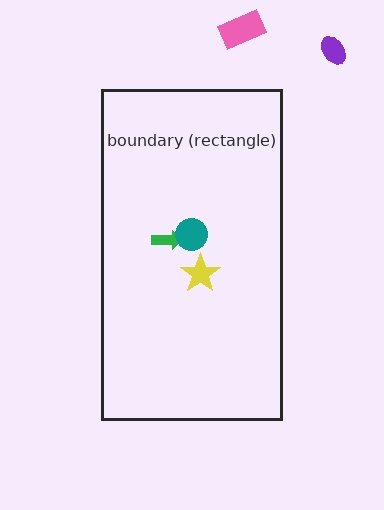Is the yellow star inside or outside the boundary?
Inside.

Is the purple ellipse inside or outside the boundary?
Outside.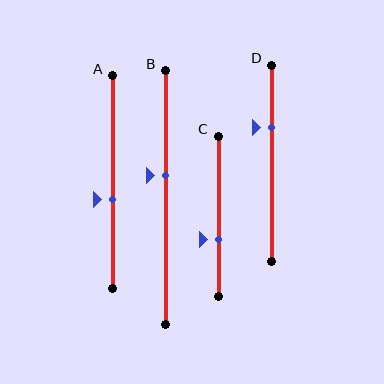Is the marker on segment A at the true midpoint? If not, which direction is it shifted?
No, the marker on segment A is shifted downward by about 8% of the segment length.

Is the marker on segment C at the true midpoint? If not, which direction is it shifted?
No, the marker on segment C is shifted downward by about 15% of the segment length.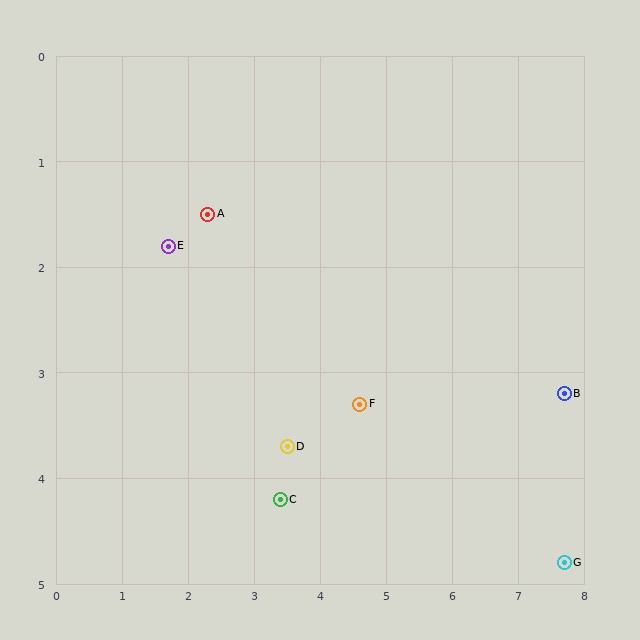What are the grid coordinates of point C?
Point C is at approximately (3.4, 4.2).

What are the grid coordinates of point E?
Point E is at approximately (1.7, 1.8).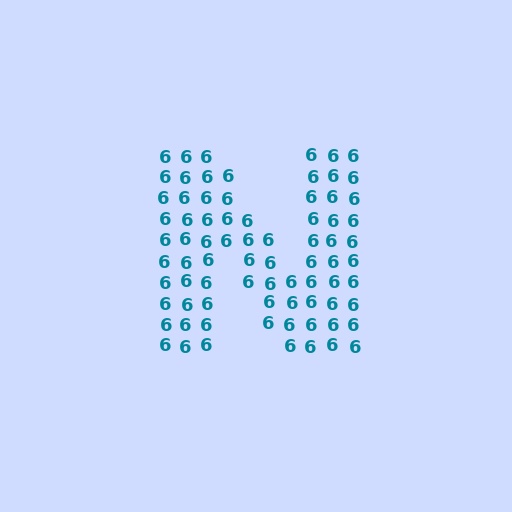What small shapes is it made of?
It is made of small digit 6's.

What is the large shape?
The large shape is the letter N.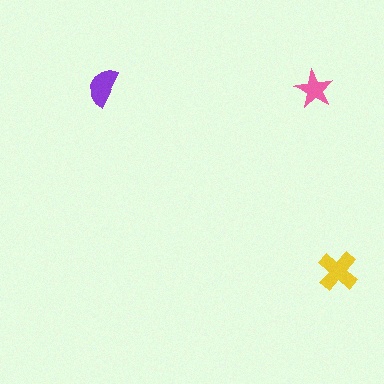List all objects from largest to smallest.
The yellow cross, the purple semicircle, the pink star.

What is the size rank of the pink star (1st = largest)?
3rd.